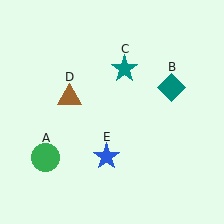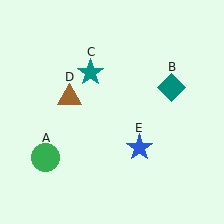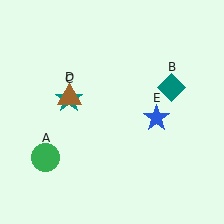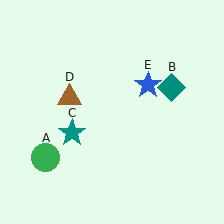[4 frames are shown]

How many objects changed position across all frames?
2 objects changed position: teal star (object C), blue star (object E).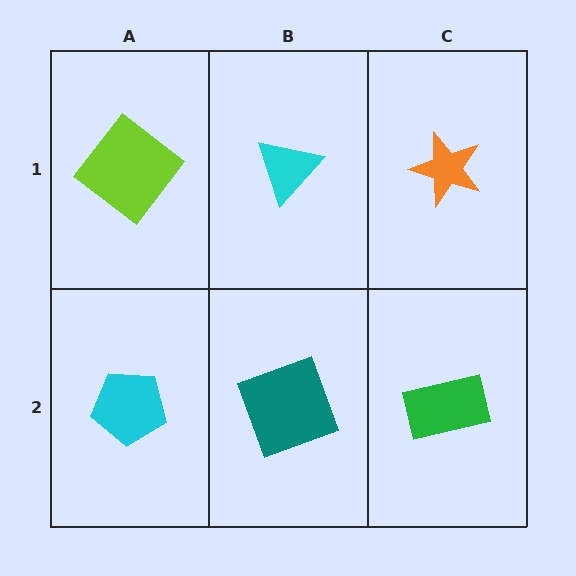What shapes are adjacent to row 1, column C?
A green rectangle (row 2, column C), a cyan triangle (row 1, column B).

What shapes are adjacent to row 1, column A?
A cyan pentagon (row 2, column A), a cyan triangle (row 1, column B).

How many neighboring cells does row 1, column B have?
3.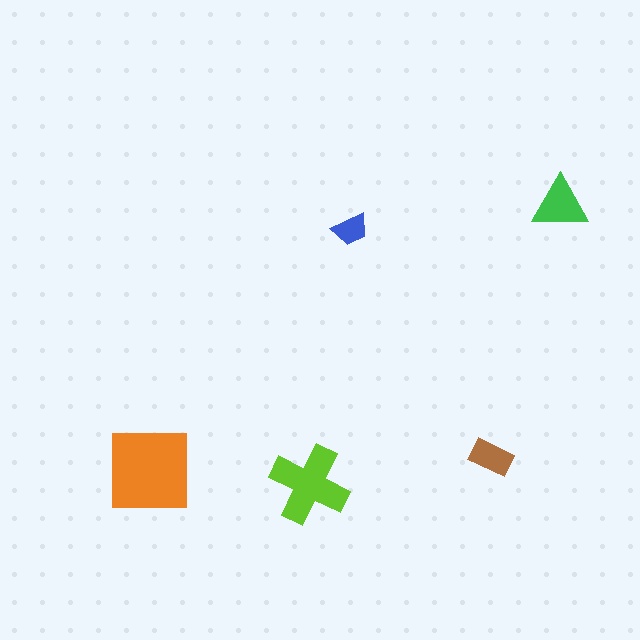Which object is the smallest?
The blue trapezoid.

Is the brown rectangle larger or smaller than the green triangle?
Smaller.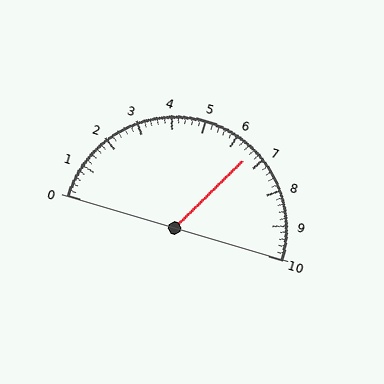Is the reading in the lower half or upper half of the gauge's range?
The reading is in the upper half of the range (0 to 10).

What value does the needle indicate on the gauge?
The needle indicates approximately 6.6.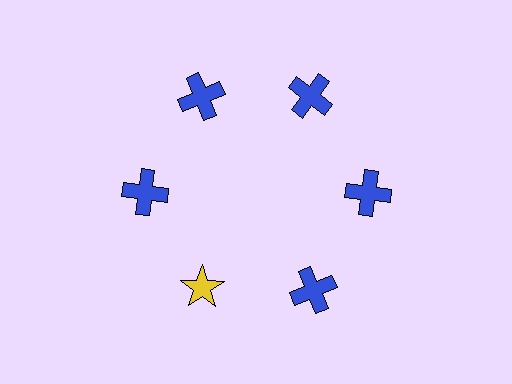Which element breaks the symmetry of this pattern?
The yellow star at roughly the 7 o'clock position breaks the symmetry. All other shapes are blue crosses.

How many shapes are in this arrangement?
There are 6 shapes arranged in a ring pattern.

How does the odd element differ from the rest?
It differs in both color (yellow instead of blue) and shape (star instead of cross).